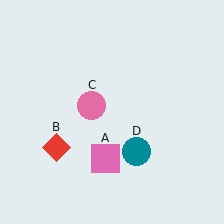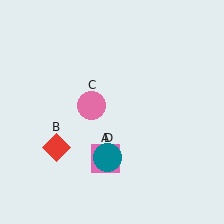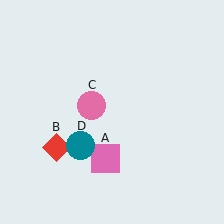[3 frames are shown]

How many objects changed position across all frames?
1 object changed position: teal circle (object D).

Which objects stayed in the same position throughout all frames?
Pink square (object A) and red diamond (object B) and pink circle (object C) remained stationary.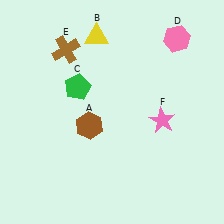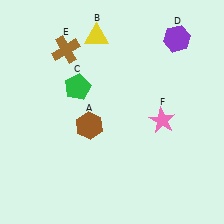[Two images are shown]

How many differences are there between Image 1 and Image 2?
There is 1 difference between the two images.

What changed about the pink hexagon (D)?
In Image 1, D is pink. In Image 2, it changed to purple.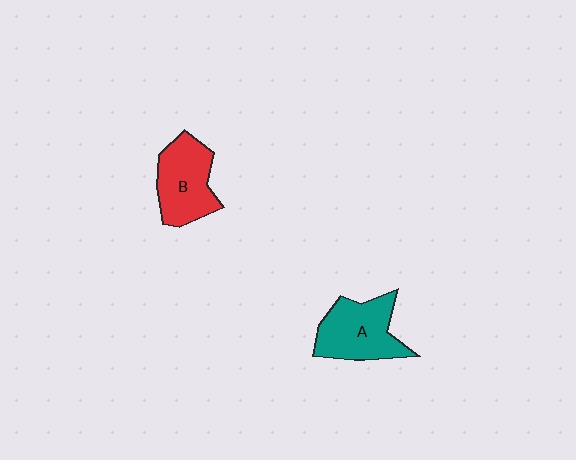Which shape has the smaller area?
Shape B (red).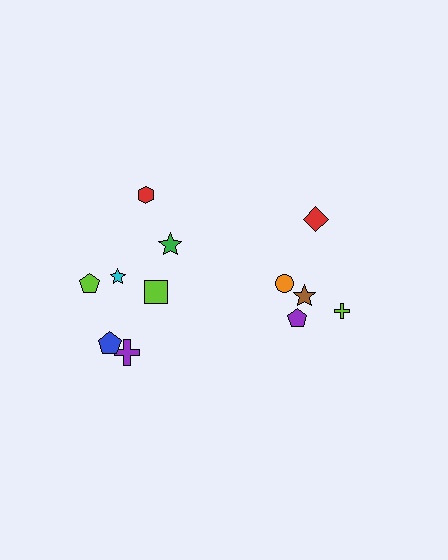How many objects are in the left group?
There are 7 objects.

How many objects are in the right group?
There are 5 objects.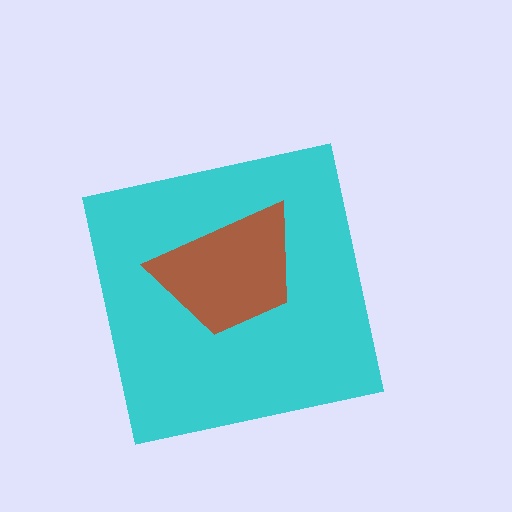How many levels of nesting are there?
2.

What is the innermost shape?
The brown trapezoid.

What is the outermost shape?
The cyan square.